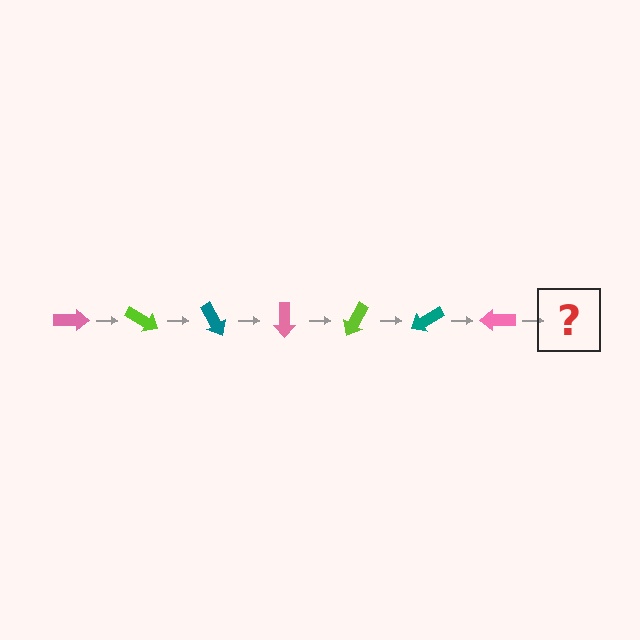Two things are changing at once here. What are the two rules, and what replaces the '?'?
The two rules are that it rotates 30 degrees each step and the color cycles through pink, lime, and teal. The '?' should be a lime arrow, rotated 210 degrees from the start.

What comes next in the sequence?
The next element should be a lime arrow, rotated 210 degrees from the start.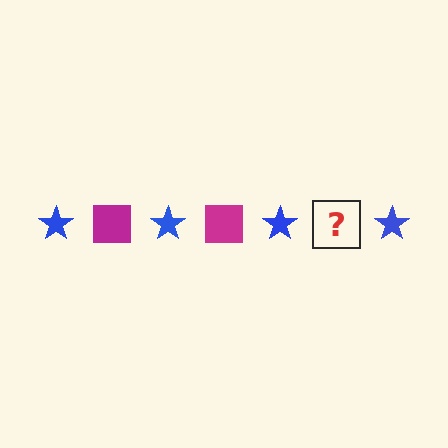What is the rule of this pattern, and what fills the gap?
The rule is that the pattern alternates between blue star and magenta square. The gap should be filled with a magenta square.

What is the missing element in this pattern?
The missing element is a magenta square.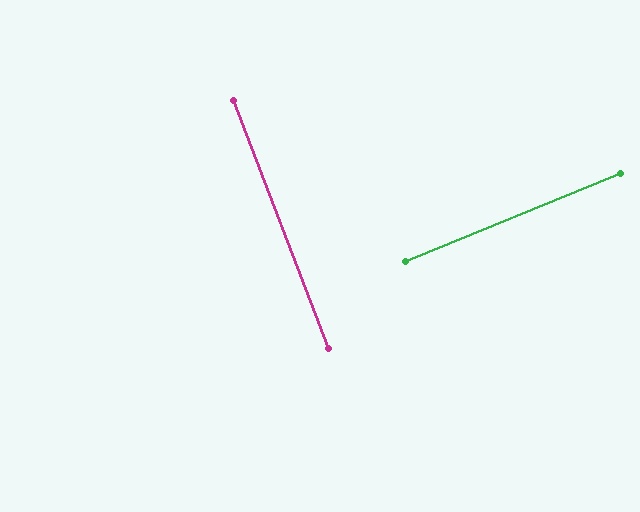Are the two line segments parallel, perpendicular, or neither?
Perpendicular — they meet at approximately 89°.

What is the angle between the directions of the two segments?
Approximately 89 degrees.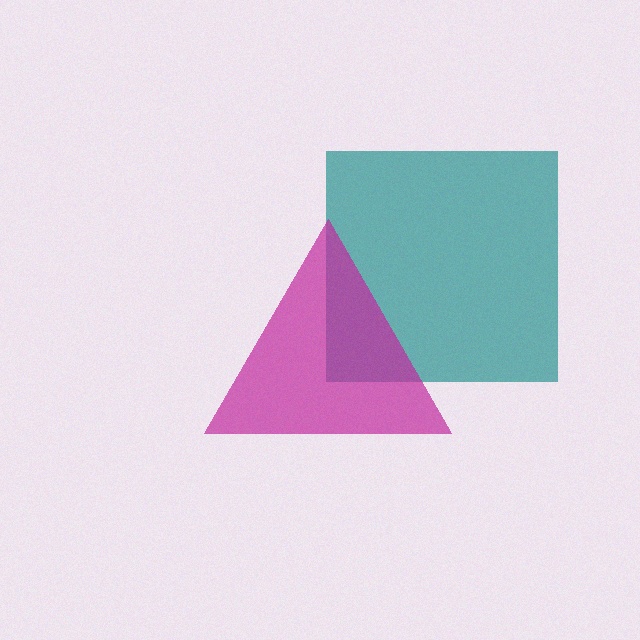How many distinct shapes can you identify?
There are 2 distinct shapes: a teal square, a magenta triangle.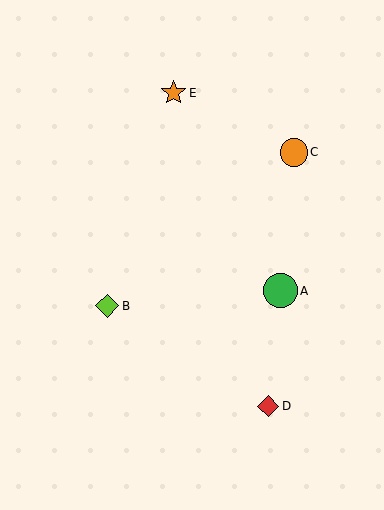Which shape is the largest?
The green circle (labeled A) is the largest.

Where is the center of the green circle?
The center of the green circle is at (280, 291).